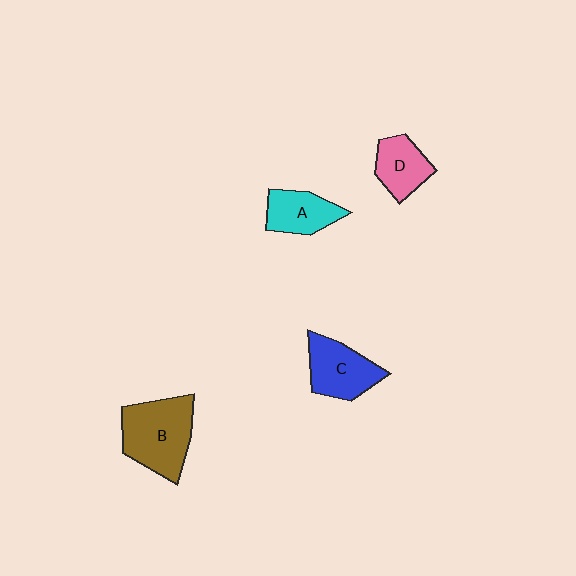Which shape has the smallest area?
Shape D (pink).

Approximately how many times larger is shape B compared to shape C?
Approximately 1.4 times.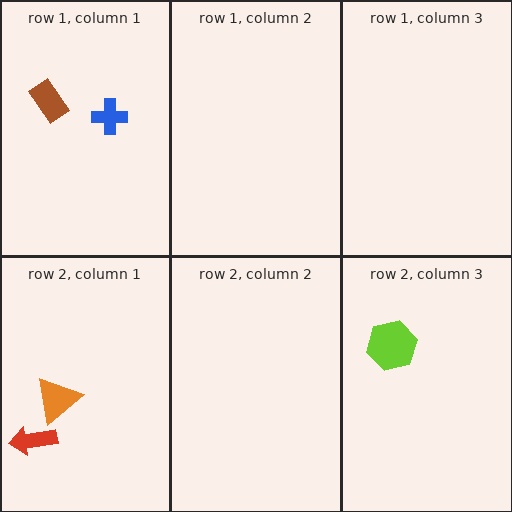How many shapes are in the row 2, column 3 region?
1.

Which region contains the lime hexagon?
The row 2, column 3 region.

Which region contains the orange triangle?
The row 2, column 1 region.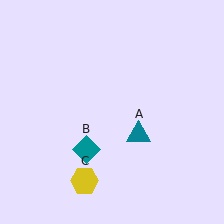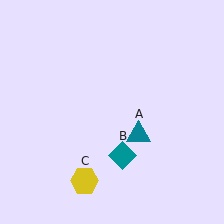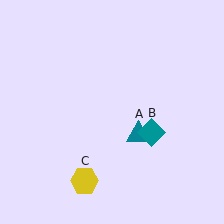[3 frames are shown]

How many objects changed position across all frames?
1 object changed position: teal diamond (object B).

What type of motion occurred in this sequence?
The teal diamond (object B) rotated counterclockwise around the center of the scene.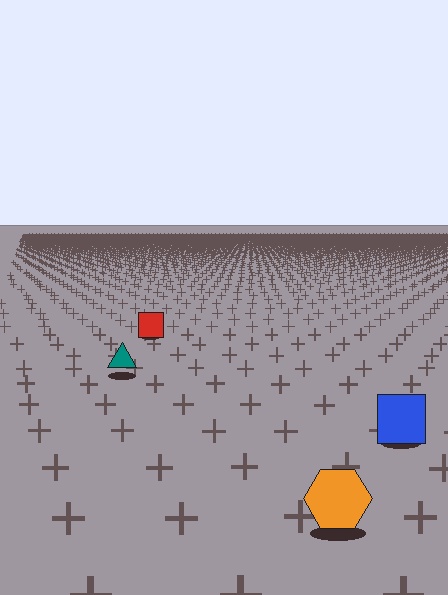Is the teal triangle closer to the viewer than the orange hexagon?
No. The orange hexagon is closer — you can tell from the texture gradient: the ground texture is coarser near it.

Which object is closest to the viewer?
The orange hexagon is closest. The texture marks near it are larger and more spread out.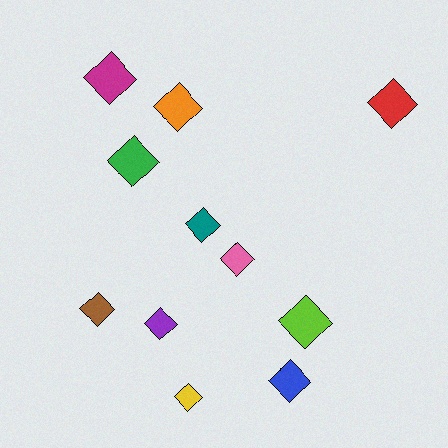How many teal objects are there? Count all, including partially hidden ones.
There is 1 teal object.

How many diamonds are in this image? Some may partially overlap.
There are 11 diamonds.